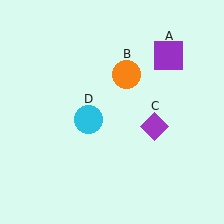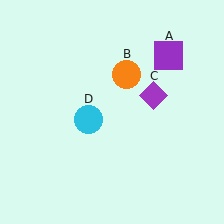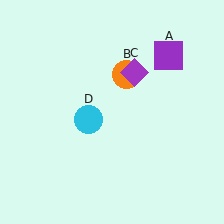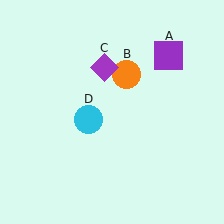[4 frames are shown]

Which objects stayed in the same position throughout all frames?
Purple square (object A) and orange circle (object B) and cyan circle (object D) remained stationary.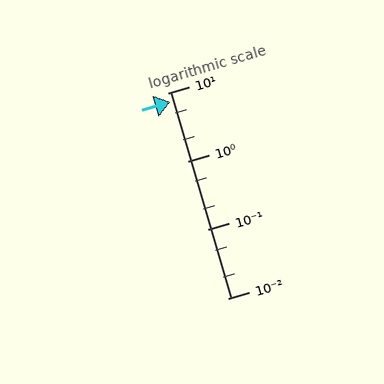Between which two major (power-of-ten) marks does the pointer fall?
The pointer is between 1 and 10.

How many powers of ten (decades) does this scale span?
The scale spans 3 decades, from 0.01 to 10.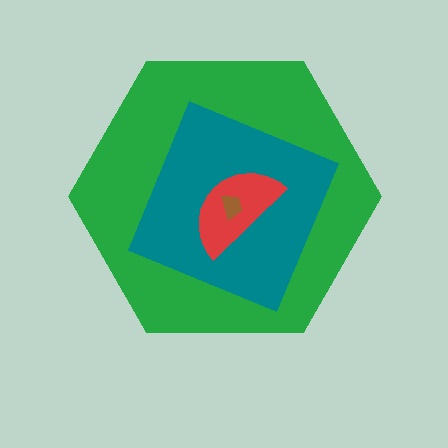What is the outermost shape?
The green hexagon.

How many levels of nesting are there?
4.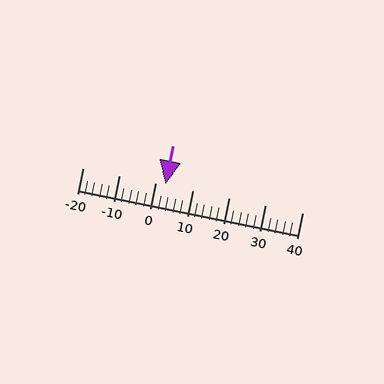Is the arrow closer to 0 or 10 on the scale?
The arrow is closer to 0.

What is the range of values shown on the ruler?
The ruler shows values from -20 to 40.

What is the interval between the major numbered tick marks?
The major tick marks are spaced 10 units apart.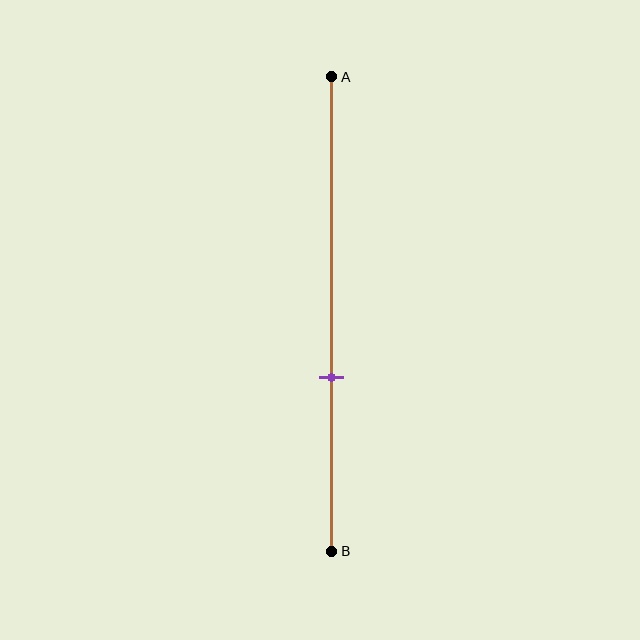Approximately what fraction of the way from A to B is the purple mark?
The purple mark is approximately 65% of the way from A to B.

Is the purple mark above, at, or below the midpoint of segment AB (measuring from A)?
The purple mark is below the midpoint of segment AB.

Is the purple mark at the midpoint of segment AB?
No, the mark is at about 65% from A, not at the 50% midpoint.